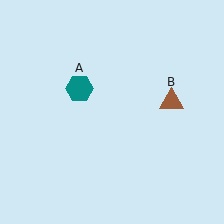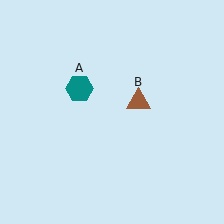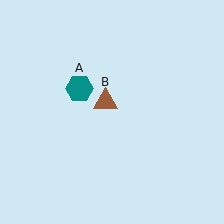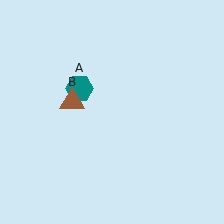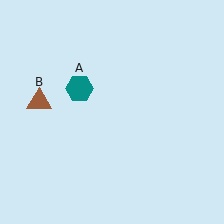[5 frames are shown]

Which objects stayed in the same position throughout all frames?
Teal hexagon (object A) remained stationary.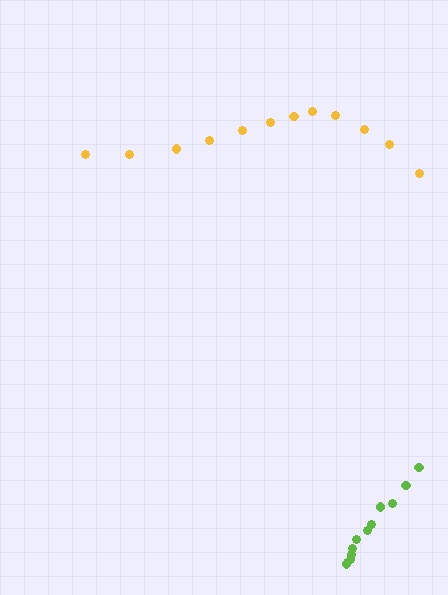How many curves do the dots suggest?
There are 2 distinct paths.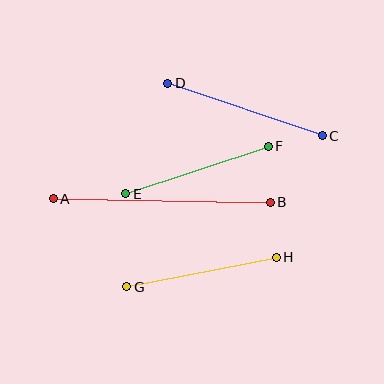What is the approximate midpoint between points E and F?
The midpoint is at approximately (197, 170) pixels.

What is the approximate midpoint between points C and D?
The midpoint is at approximately (245, 110) pixels.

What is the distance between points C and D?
The distance is approximately 163 pixels.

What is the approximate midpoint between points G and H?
The midpoint is at approximately (202, 272) pixels.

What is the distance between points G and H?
The distance is approximately 152 pixels.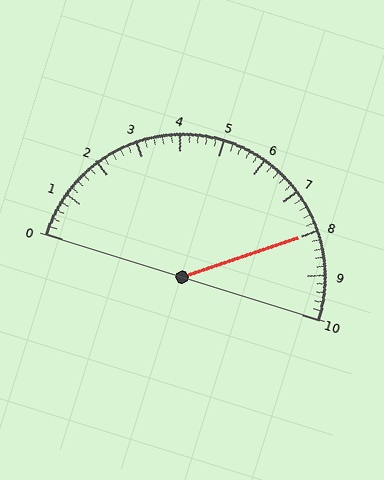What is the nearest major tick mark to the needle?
The nearest major tick mark is 8.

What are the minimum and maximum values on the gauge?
The gauge ranges from 0 to 10.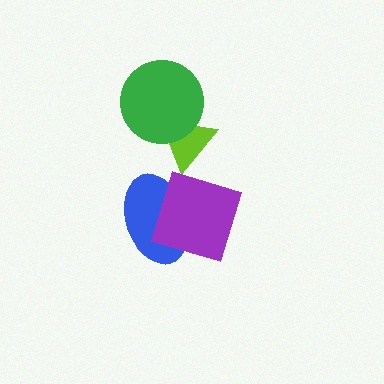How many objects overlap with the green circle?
1 object overlaps with the green circle.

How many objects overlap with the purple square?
1 object overlaps with the purple square.